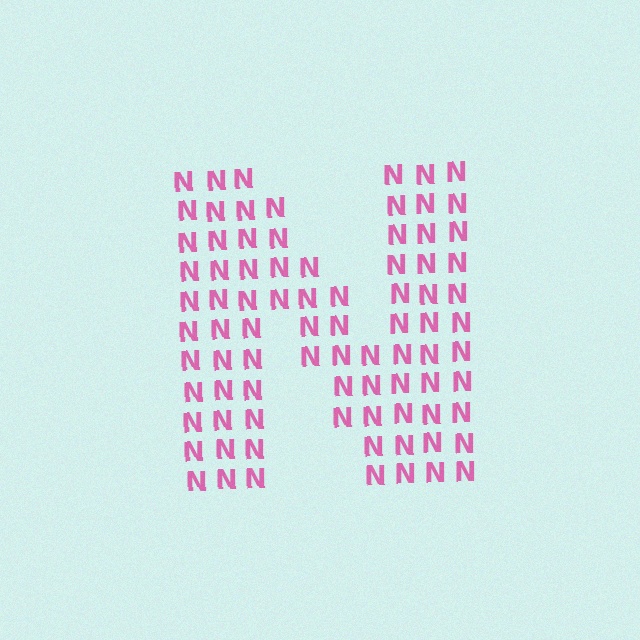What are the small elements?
The small elements are letter N's.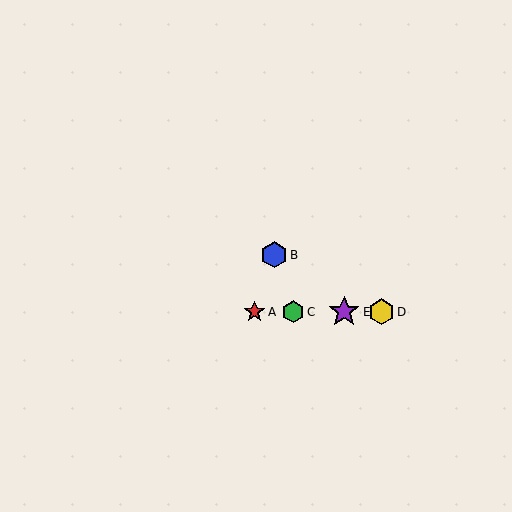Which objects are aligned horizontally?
Objects A, C, D, E are aligned horizontally.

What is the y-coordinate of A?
Object A is at y≈312.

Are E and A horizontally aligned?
Yes, both are at y≈312.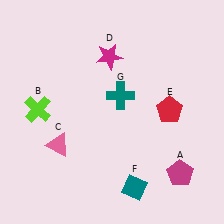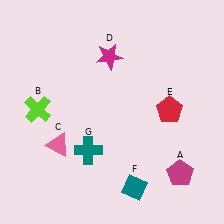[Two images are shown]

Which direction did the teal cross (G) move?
The teal cross (G) moved down.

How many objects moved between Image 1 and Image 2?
1 object moved between the two images.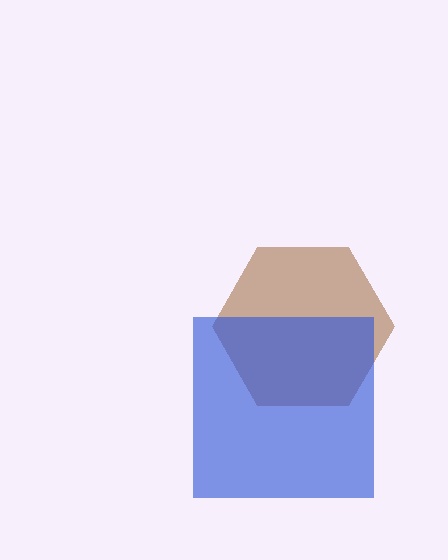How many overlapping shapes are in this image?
There are 2 overlapping shapes in the image.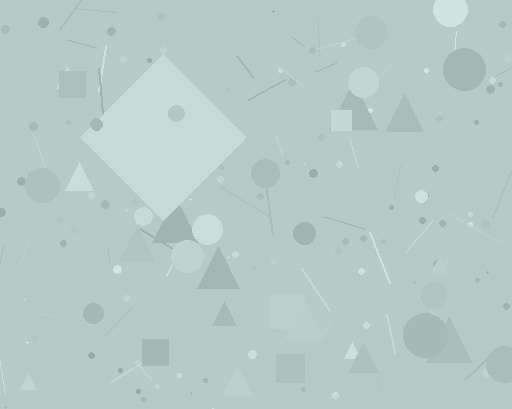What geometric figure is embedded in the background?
A diamond is embedded in the background.